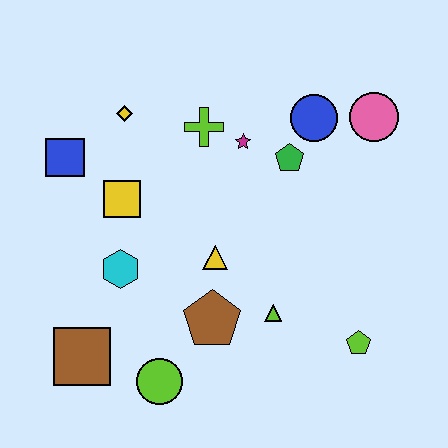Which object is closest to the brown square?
The lime circle is closest to the brown square.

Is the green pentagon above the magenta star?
No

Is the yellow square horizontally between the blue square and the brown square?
No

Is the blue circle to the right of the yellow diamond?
Yes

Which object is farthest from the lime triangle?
The blue square is farthest from the lime triangle.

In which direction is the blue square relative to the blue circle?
The blue square is to the left of the blue circle.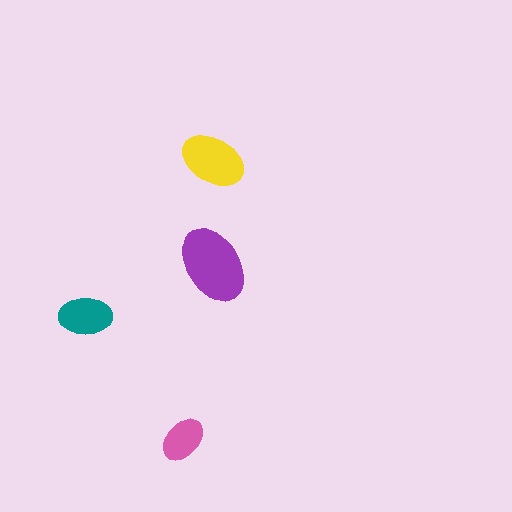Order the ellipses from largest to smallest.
the purple one, the yellow one, the teal one, the pink one.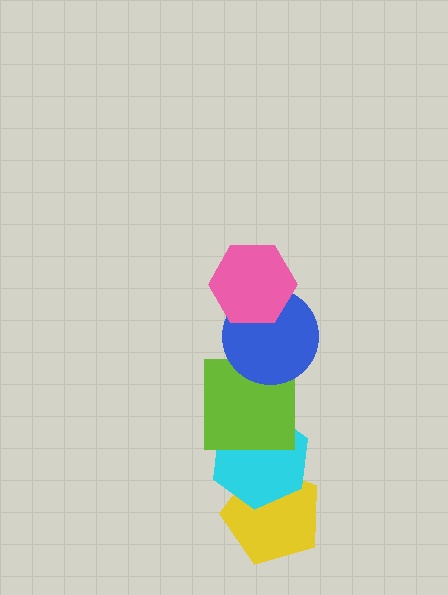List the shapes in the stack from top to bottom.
From top to bottom: the pink hexagon, the blue circle, the lime square, the cyan hexagon, the yellow pentagon.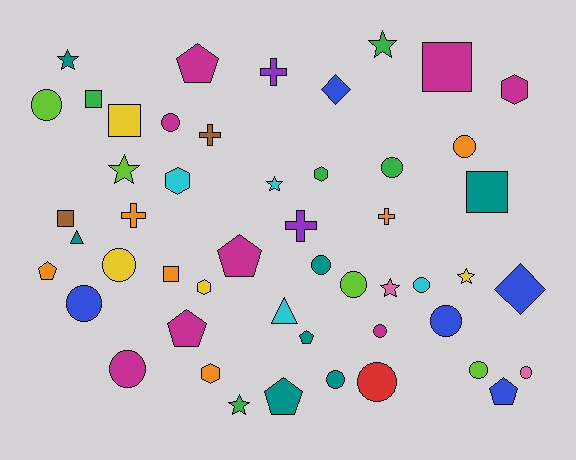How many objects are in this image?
There are 50 objects.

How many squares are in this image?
There are 6 squares.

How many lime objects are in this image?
There are 4 lime objects.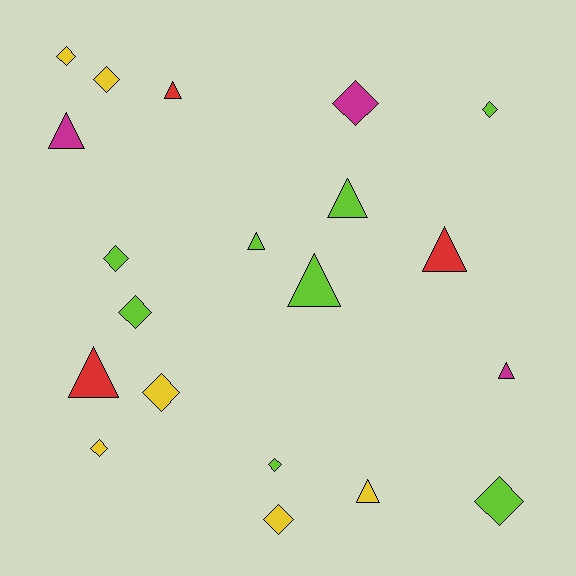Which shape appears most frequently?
Diamond, with 11 objects.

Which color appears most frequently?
Lime, with 8 objects.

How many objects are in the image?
There are 20 objects.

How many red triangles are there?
There are 3 red triangles.